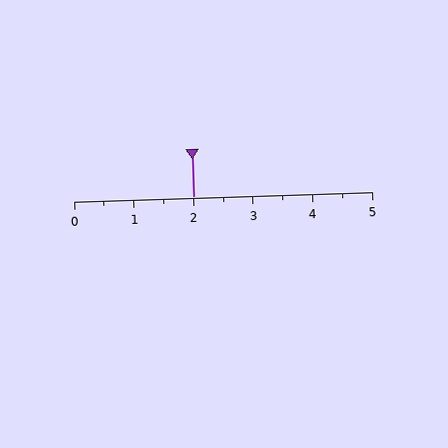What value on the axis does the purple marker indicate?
The marker indicates approximately 2.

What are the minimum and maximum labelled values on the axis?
The axis runs from 0 to 5.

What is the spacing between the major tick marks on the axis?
The major ticks are spaced 1 apart.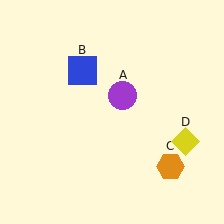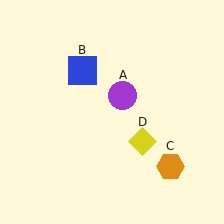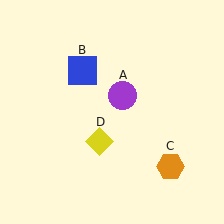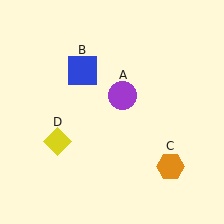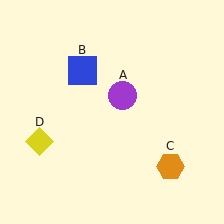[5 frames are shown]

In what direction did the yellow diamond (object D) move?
The yellow diamond (object D) moved left.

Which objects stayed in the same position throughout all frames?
Purple circle (object A) and blue square (object B) and orange hexagon (object C) remained stationary.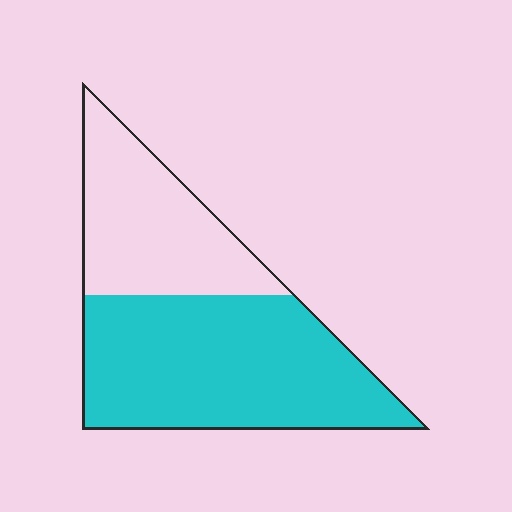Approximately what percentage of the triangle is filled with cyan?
Approximately 60%.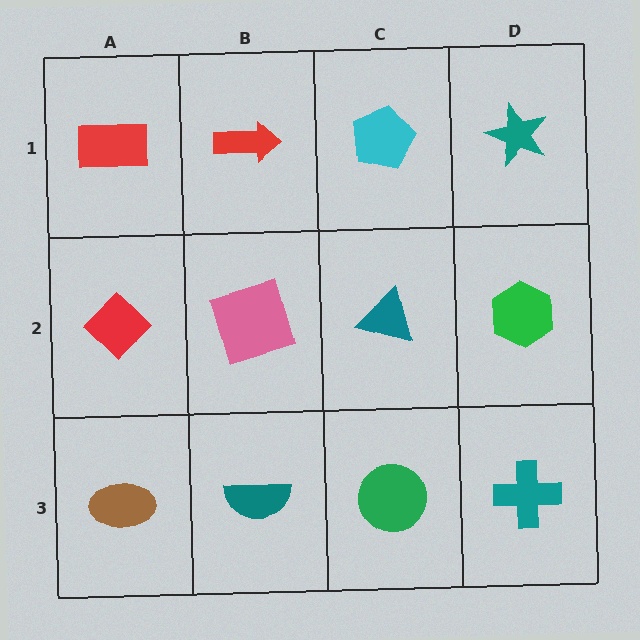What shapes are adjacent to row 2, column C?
A cyan pentagon (row 1, column C), a green circle (row 3, column C), a pink square (row 2, column B), a green hexagon (row 2, column D).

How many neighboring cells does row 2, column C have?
4.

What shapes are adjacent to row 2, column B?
A red arrow (row 1, column B), a teal semicircle (row 3, column B), a red diamond (row 2, column A), a teal triangle (row 2, column C).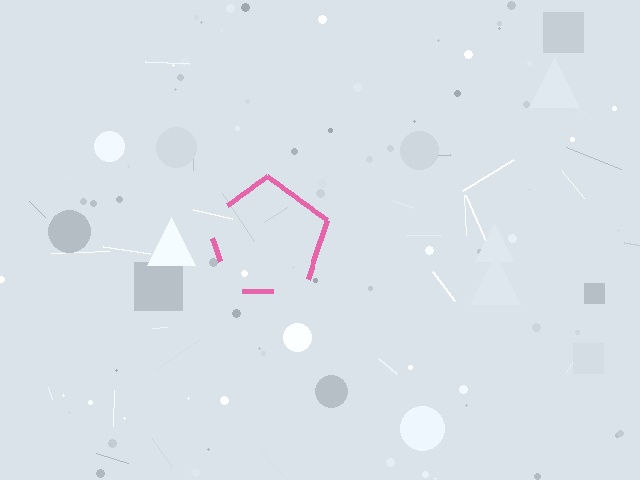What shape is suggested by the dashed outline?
The dashed outline suggests a pentagon.